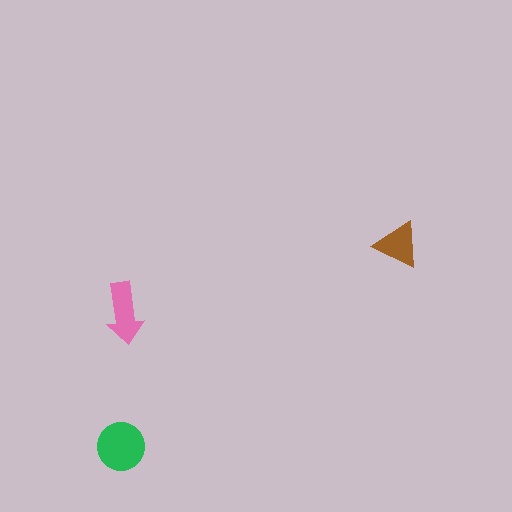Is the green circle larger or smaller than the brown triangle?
Larger.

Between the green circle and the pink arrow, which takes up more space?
The green circle.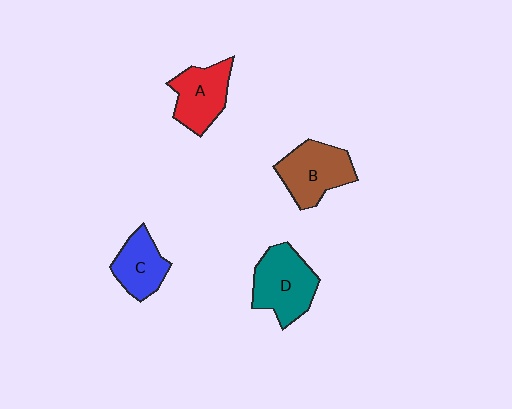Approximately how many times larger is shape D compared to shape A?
Approximately 1.2 times.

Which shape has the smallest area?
Shape C (blue).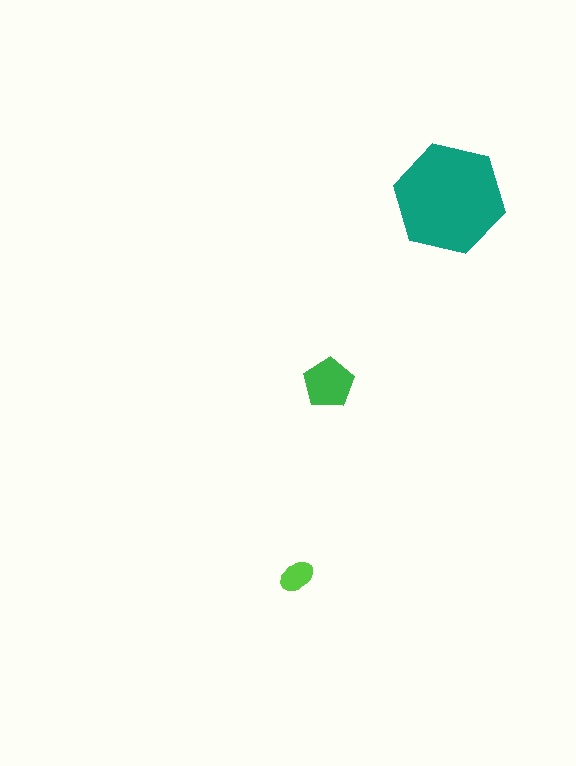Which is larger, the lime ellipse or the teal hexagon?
The teal hexagon.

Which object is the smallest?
The lime ellipse.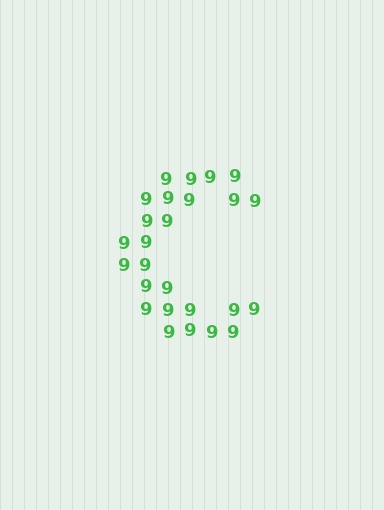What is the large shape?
The large shape is the letter C.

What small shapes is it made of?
It is made of small digit 9's.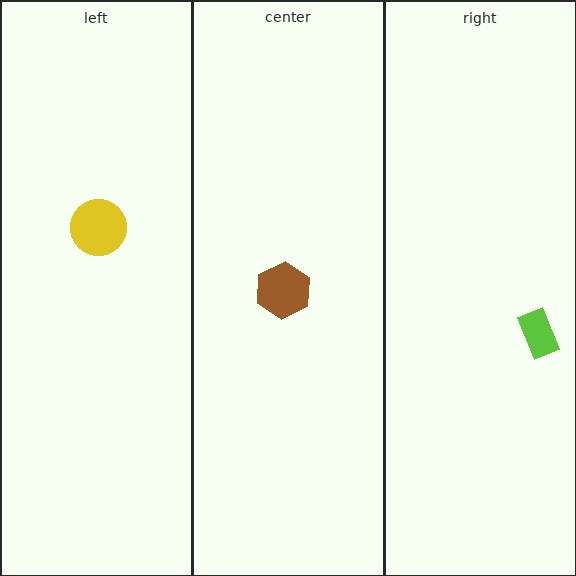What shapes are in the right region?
The lime rectangle.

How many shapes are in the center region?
1.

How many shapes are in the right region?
1.